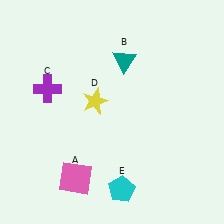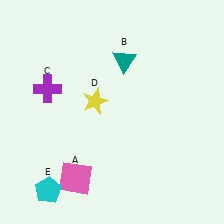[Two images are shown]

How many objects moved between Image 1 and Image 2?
1 object moved between the two images.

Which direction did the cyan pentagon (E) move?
The cyan pentagon (E) moved left.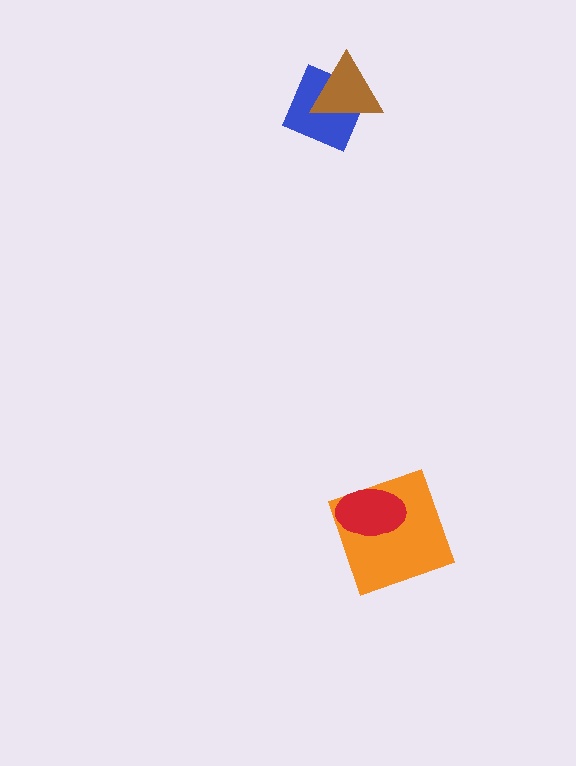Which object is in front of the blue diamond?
The brown triangle is in front of the blue diamond.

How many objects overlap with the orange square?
1 object overlaps with the orange square.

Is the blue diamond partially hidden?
Yes, it is partially covered by another shape.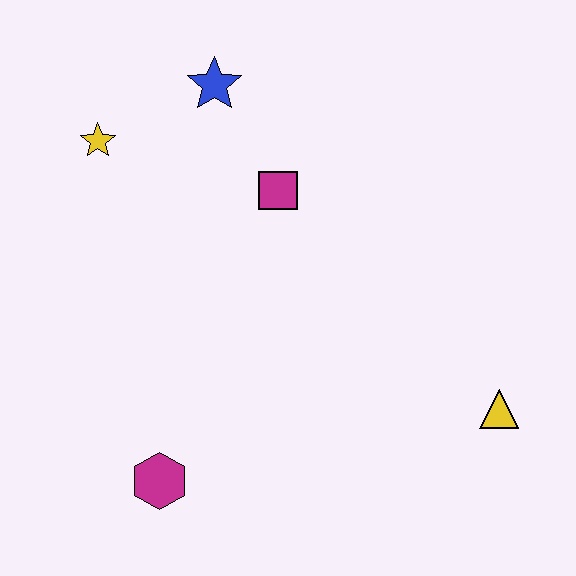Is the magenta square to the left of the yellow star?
No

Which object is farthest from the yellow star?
The yellow triangle is farthest from the yellow star.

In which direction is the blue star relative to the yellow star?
The blue star is to the right of the yellow star.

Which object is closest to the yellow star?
The blue star is closest to the yellow star.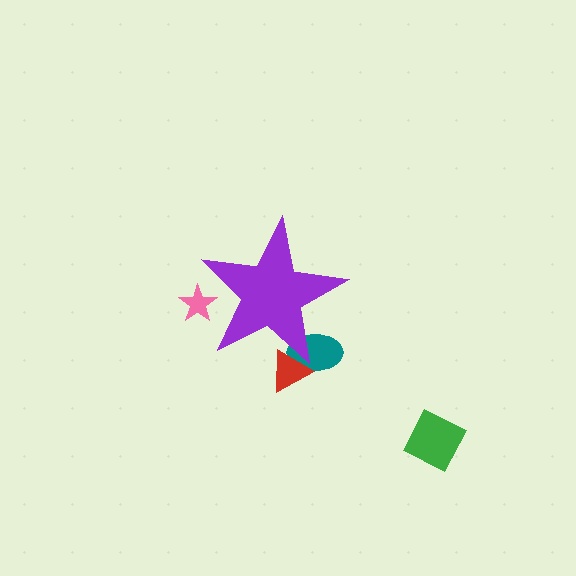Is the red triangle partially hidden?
Yes, the red triangle is partially hidden behind the purple star.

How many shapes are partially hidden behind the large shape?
3 shapes are partially hidden.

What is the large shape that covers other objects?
A purple star.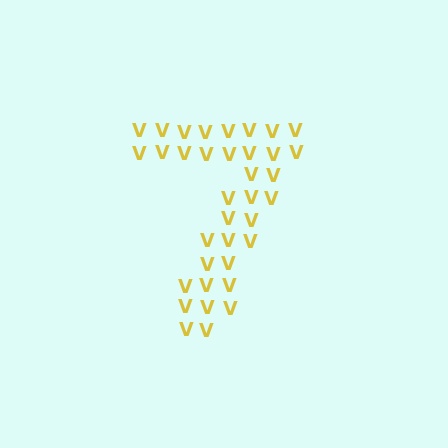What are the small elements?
The small elements are letter V's.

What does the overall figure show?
The overall figure shows the digit 7.